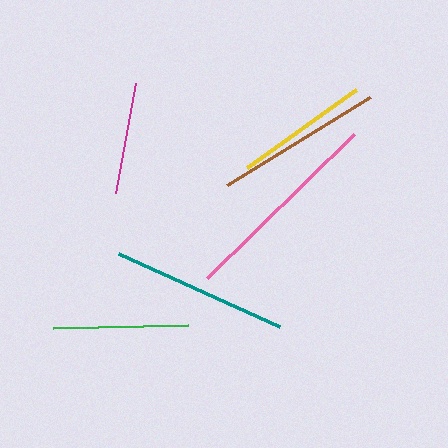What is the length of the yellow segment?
The yellow segment is approximately 134 pixels long.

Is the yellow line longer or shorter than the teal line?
The teal line is longer than the yellow line.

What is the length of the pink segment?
The pink segment is approximately 206 pixels long.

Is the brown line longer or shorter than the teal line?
The teal line is longer than the brown line.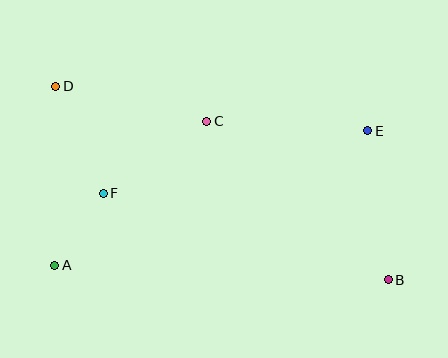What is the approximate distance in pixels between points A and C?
The distance between A and C is approximately 209 pixels.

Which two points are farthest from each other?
Points B and D are farthest from each other.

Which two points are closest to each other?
Points A and F are closest to each other.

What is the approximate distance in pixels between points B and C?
The distance between B and C is approximately 241 pixels.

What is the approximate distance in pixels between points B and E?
The distance between B and E is approximately 151 pixels.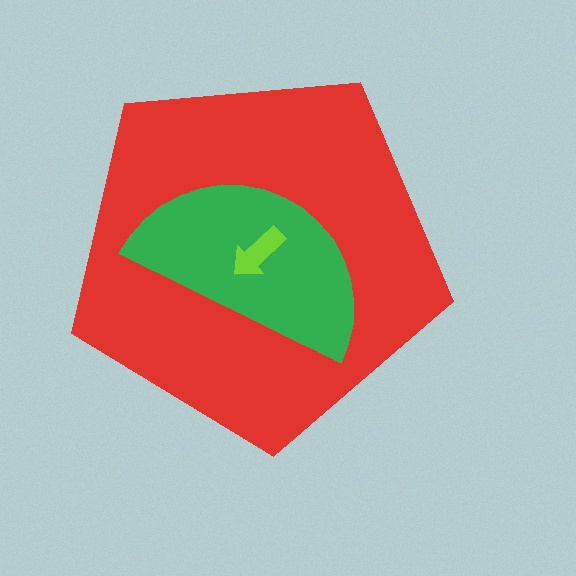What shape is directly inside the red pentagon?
The green semicircle.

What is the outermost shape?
The red pentagon.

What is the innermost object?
The lime arrow.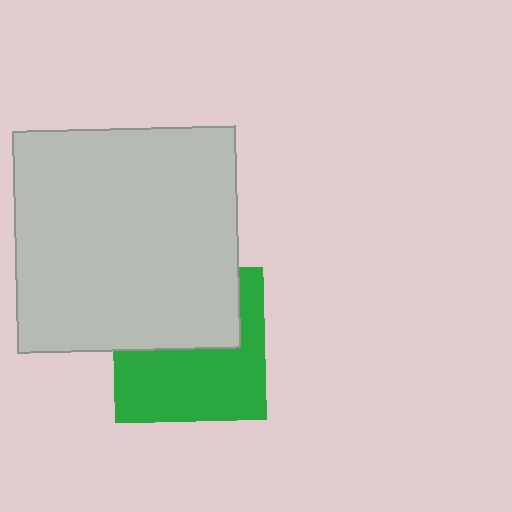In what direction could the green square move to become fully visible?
The green square could move down. That would shift it out from behind the light gray square entirely.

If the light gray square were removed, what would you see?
You would see the complete green square.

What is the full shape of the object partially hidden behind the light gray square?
The partially hidden object is a green square.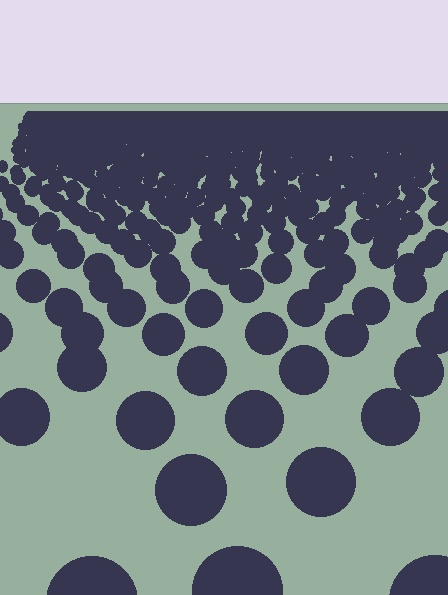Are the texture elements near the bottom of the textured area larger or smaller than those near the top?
Larger. Near the bottom, elements are closer to the viewer and appear at a bigger on-screen size.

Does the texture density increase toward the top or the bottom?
Density increases toward the top.